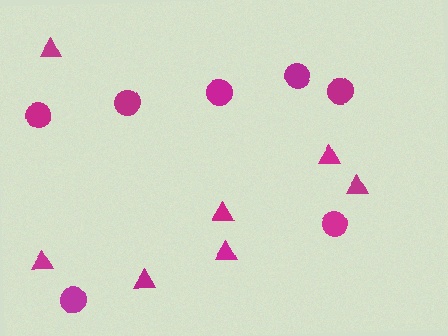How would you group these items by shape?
There are 2 groups: one group of triangles (7) and one group of circles (7).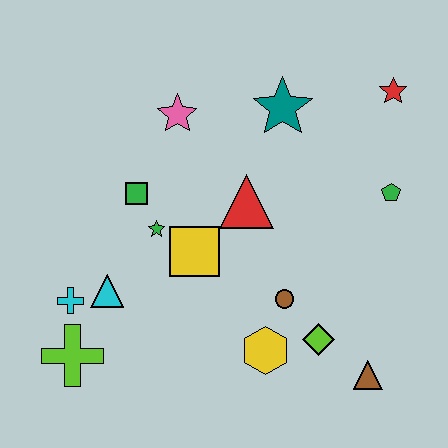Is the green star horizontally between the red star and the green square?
Yes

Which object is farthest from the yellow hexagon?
The red star is farthest from the yellow hexagon.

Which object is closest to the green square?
The green star is closest to the green square.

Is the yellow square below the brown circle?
No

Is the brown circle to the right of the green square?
Yes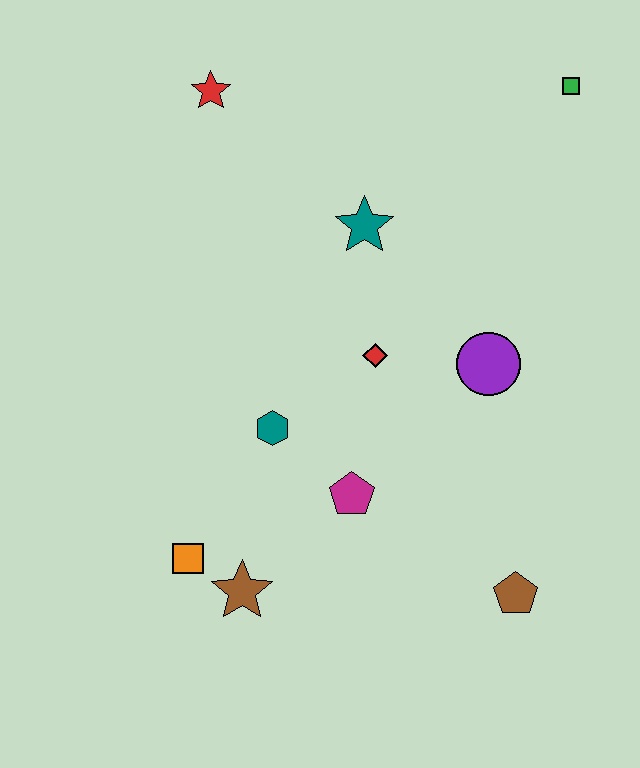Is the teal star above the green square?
No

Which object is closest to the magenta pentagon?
The teal hexagon is closest to the magenta pentagon.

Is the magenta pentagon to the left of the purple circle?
Yes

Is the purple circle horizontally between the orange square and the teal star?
No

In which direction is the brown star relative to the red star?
The brown star is below the red star.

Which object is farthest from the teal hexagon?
The green square is farthest from the teal hexagon.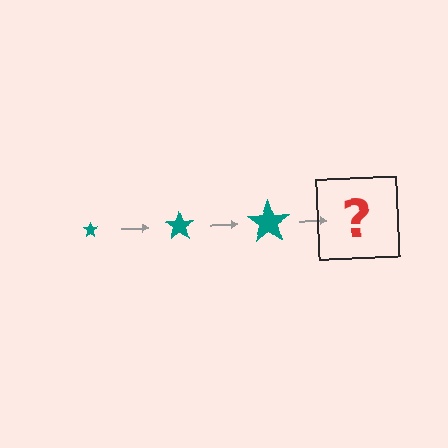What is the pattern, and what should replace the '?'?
The pattern is that the star gets progressively larger each step. The '?' should be a teal star, larger than the previous one.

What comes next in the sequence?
The next element should be a teal star, larger than the previous one.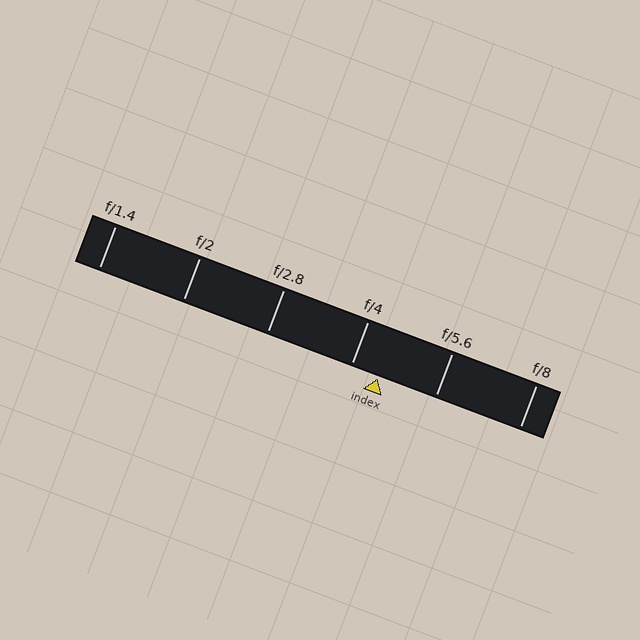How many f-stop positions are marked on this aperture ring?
There are 6 f-stop positions marked.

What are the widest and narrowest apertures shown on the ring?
The widest aperture shown is f/1.4 and the narrowest is f/8.